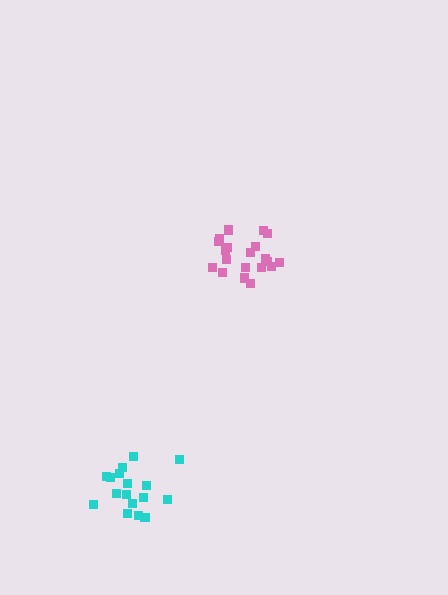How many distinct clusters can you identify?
There are 2 distinct clusters.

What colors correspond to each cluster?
The clusters are colored: pink, cyan.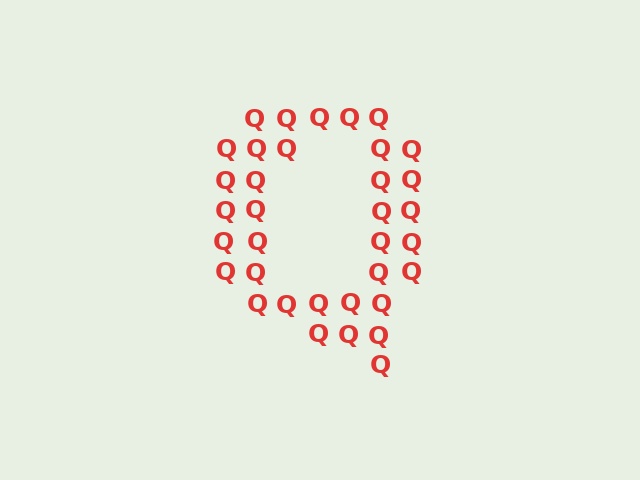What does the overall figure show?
The overall figure shows the letter Q.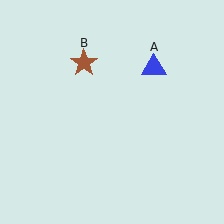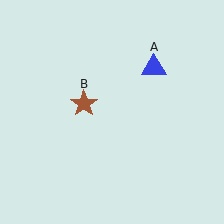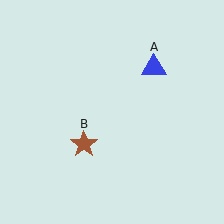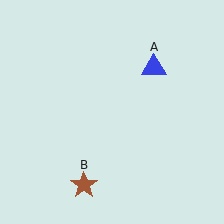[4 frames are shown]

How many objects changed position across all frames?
1 object changed position: brown star (object B).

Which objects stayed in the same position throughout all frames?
Blue triangle (object A) remained stationary.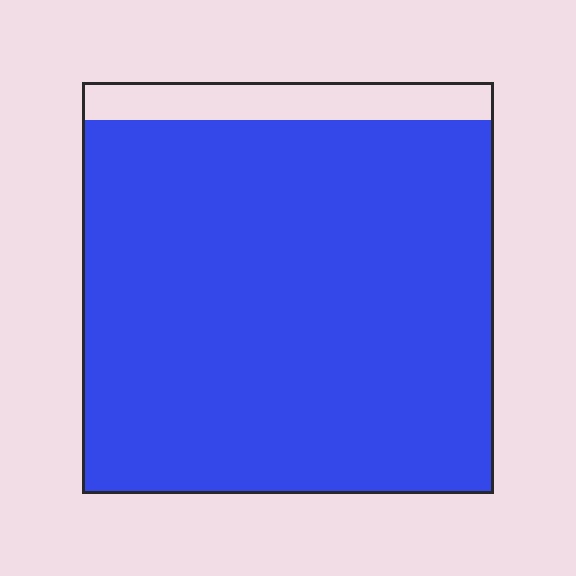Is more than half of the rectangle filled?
Yes.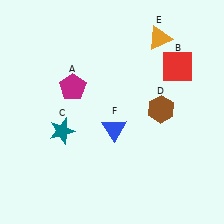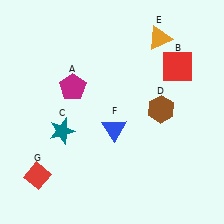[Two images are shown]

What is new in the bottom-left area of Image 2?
A red diamond (G) was added in the bottom-left area of Image 2.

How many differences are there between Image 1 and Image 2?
There is 1 difference between the two images.